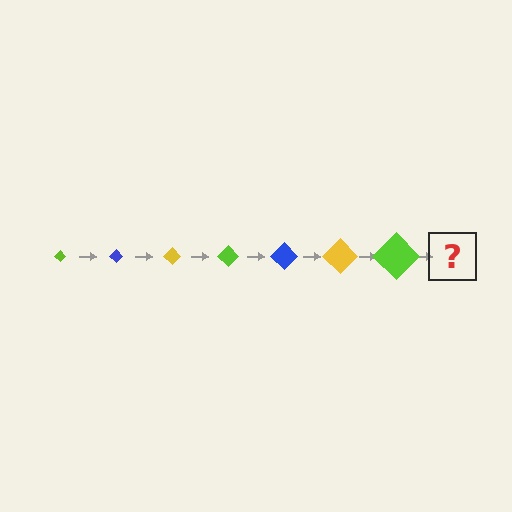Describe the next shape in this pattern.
It should be a blue diamond, larger than the previous one.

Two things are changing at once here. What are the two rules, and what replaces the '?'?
The two rules are that the diamond grows larger each step and the color cycles through lime, blue, and yellow. The '?' should be a blue diamond, larger than the previous one.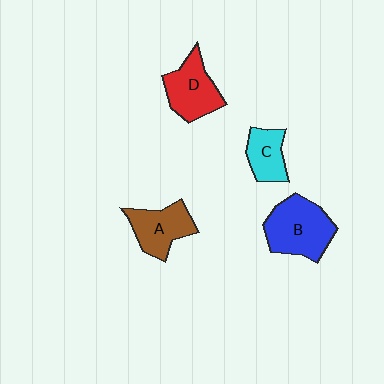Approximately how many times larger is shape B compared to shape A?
Approximately 1.3 times.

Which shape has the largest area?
Shape B (blue).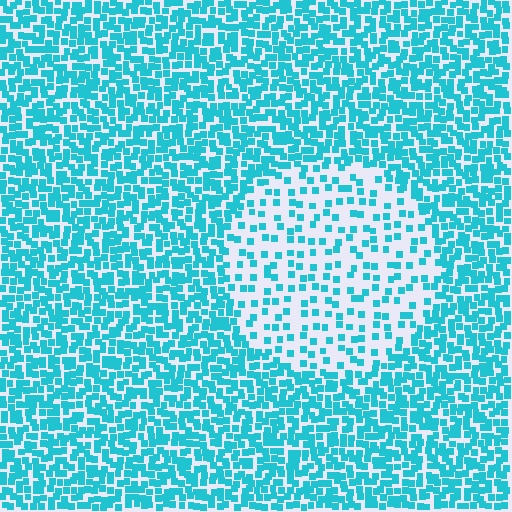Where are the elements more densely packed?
The elements are more densely packed outside the circle boundary.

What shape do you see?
I see a circle.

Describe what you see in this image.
The image contains small cyan elements arranged at two different densities. A circle-shaped region is visible where the elements are less densely packed than the surrounding area.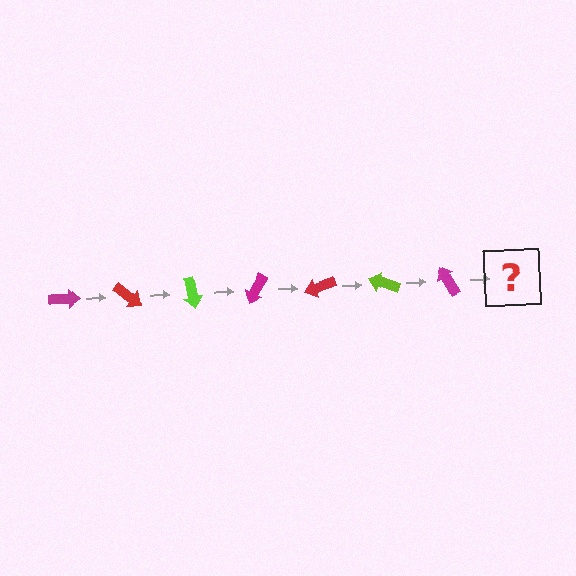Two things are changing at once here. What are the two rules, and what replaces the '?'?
The two rules are that it rotates 40 degrees each step and the color cycles through magenta, red, and lime. The '?' should be a red arrow, rotated 280 degrees from the start.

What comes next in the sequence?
The next element should be a red arrow, rotated 280 degrees from the start.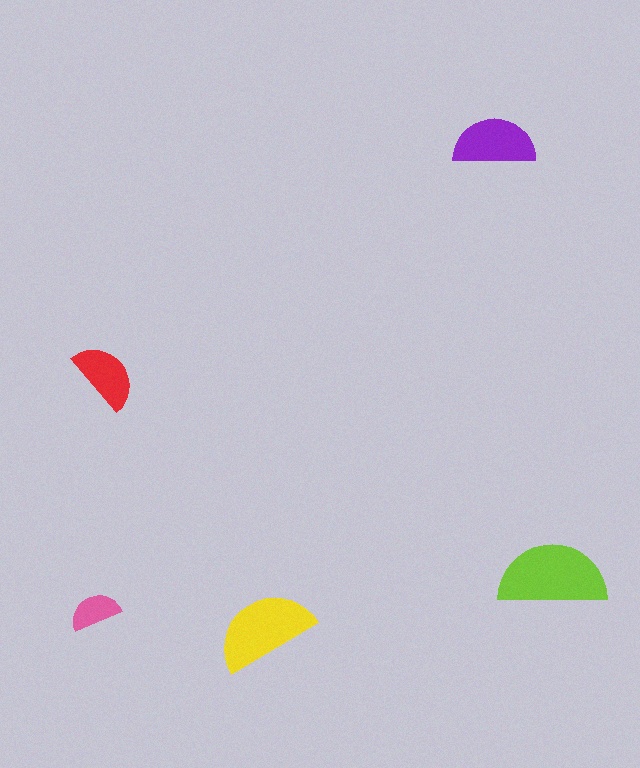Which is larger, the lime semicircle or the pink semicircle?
The lime one.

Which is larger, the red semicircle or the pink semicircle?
The red one.